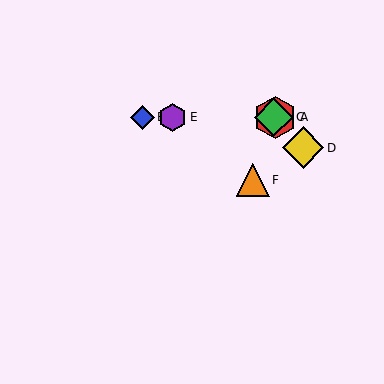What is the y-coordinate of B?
Object B is at y≈117.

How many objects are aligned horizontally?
4 objects (A, B, C, E) are aligned horizontally.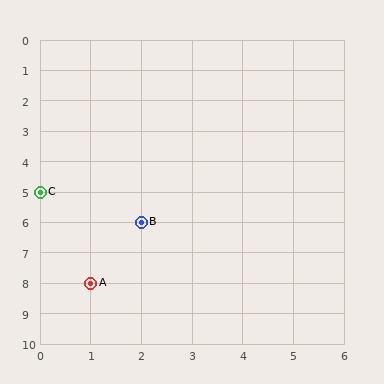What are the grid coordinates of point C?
Point C is at grid coordinates (0, 5).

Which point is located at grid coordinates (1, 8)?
Point A is at (1, 8).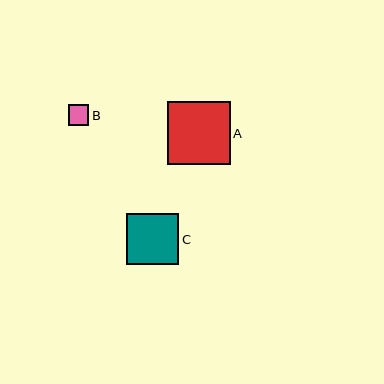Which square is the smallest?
Square B is the smallest with a size of approximately 20 pixels.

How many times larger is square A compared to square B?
Square A is approximately 3.1 times the size of square B.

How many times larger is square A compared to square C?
Square A is approximately 1.2 times the size of square C.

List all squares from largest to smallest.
From largest to smallest: A, C, B.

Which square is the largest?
Square A is the largest with a size of approximately 63 pixels.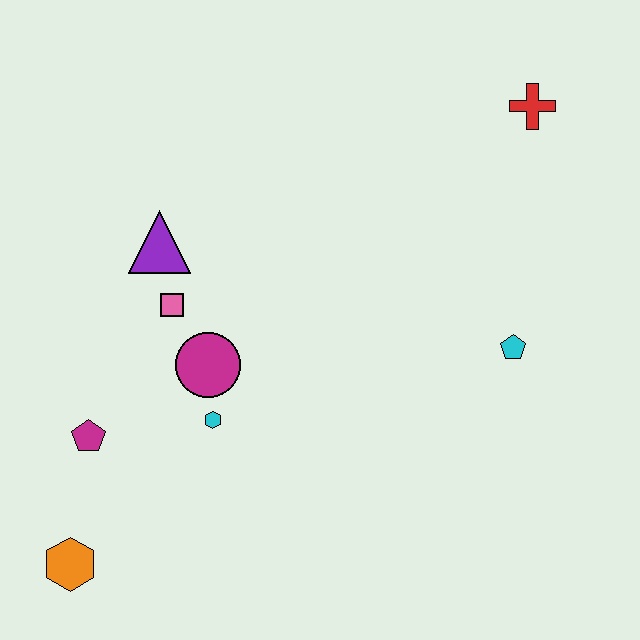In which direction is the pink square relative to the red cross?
The pink square is to the left of the red cross.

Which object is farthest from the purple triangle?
The red cross is farthest from the purple triangle.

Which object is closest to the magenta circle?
The cyan hexagon is closest to the magenta circle.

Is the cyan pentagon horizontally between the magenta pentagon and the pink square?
No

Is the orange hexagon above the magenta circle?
No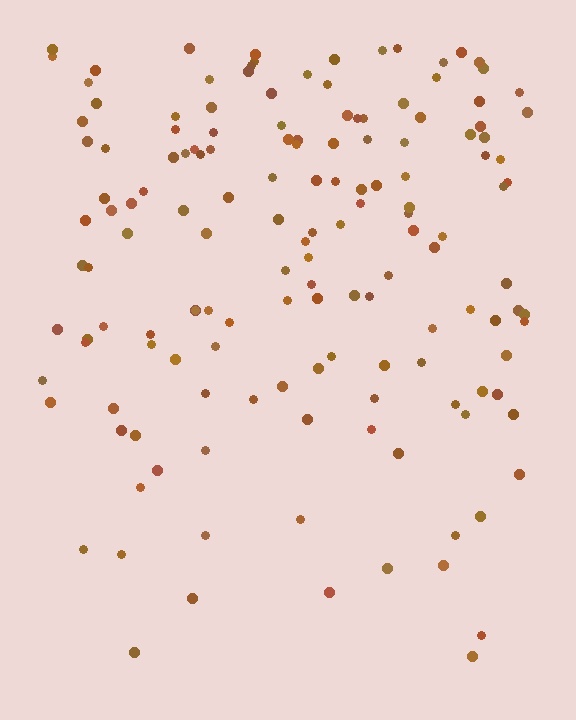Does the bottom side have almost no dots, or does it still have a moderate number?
Still a moderate number, just noticeably fewer than the top.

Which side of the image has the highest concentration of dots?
The top.